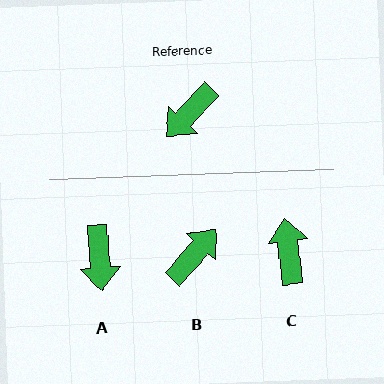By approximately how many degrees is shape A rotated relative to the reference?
Approximately 47 degrees counter-clockwise.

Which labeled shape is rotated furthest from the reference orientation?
B, about 178 degrees away.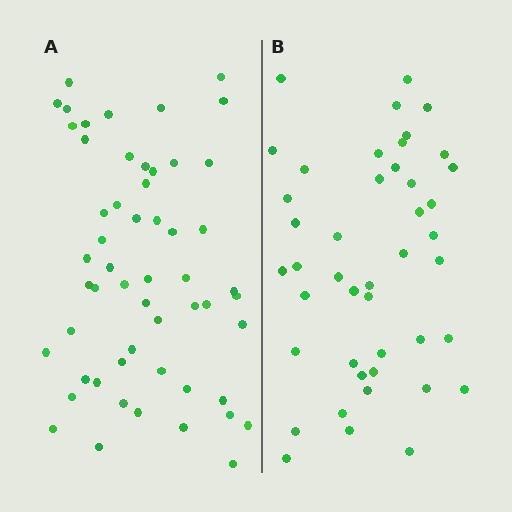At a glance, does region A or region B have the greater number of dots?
Region A (the left region) has more dots.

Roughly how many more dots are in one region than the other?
Region A has roughly 12 or so more dots than region B.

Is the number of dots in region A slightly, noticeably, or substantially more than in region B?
Region A has noticeably more, but not dramatically so. The ratio is roughly 1.2 to 1.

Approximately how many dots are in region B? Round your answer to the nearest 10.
About 40 dots. (The exact count is 44, which rounds to 40.)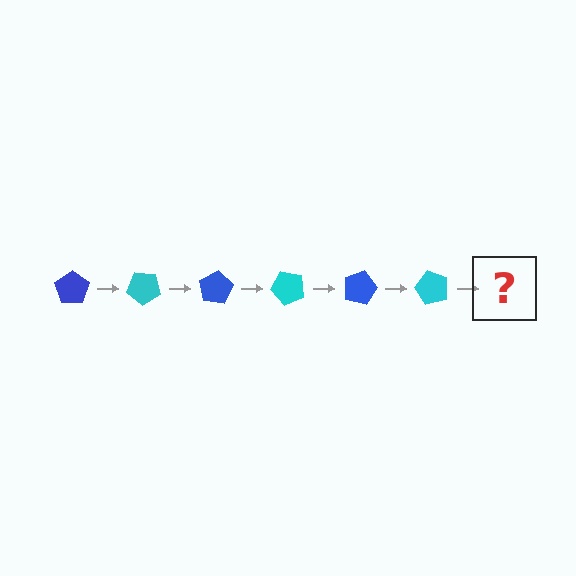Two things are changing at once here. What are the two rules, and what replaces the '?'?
The two rules are that it rotates 40 degrees each step and the color cycles through blue and cyan. The '?' should be a blue pentagon, rotated 240 degrees from the start.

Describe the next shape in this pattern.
It should be a blue pentagon, rotated 240 degrees from the start.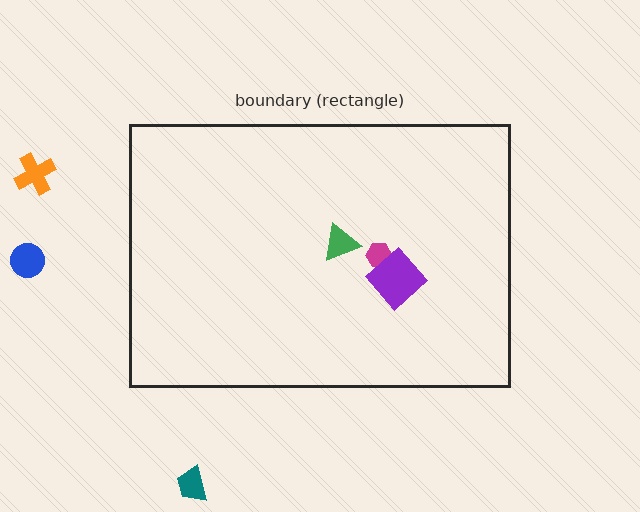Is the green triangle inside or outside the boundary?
Inside.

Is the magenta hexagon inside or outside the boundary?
Inside.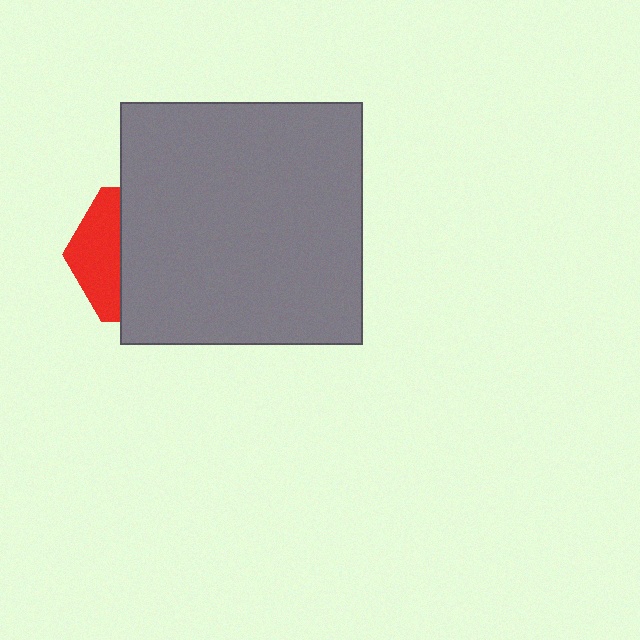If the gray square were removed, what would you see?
You would see the complete red hexagon.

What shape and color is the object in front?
The object in front is a gray square.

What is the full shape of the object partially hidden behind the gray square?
The partially hidden object is a red hexagon.